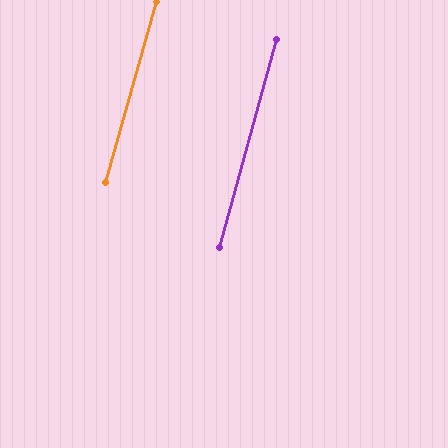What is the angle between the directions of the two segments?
Approximately 1 degree.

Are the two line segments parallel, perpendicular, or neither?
Parallel — their directions differ by only 0.6°.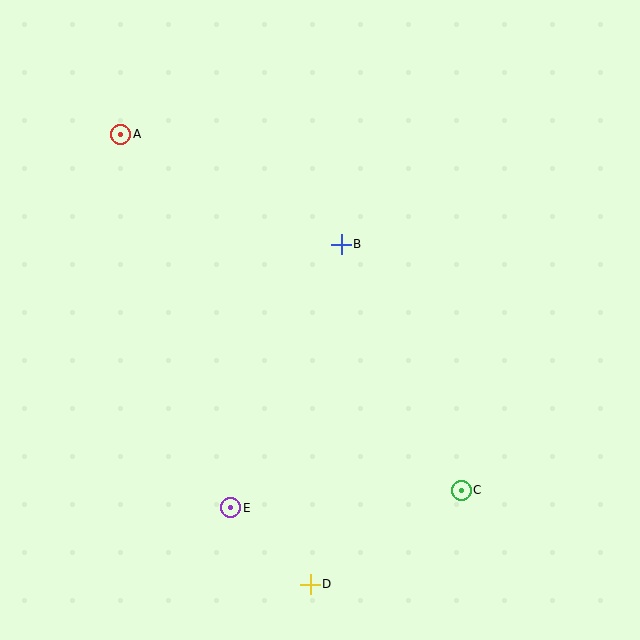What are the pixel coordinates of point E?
Point E is at (231, 508).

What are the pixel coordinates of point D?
Point D is at (310, 584).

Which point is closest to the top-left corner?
Point A is closest to the top-left corner.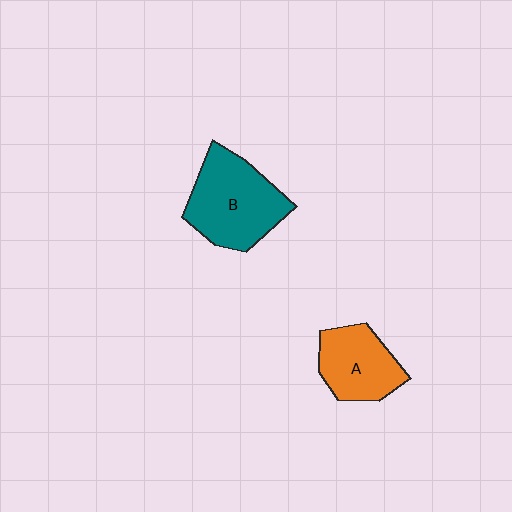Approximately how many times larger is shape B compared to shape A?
Approximately 1.4 times.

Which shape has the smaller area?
Shape A (orange).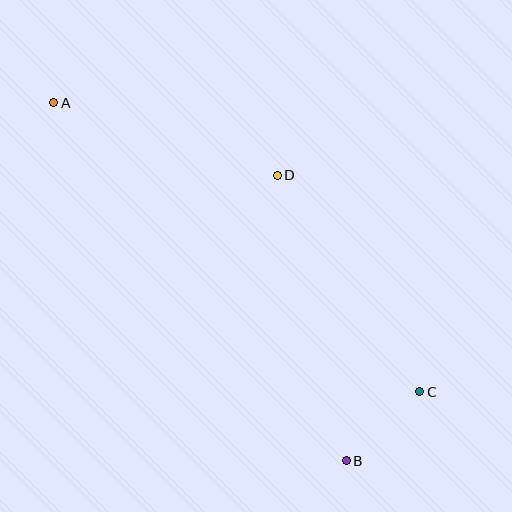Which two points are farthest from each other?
Points A and C are farthest from each other.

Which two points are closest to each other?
Points B and C are closest to each other.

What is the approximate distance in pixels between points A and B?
The distance between A and B is approximately 462 pixels.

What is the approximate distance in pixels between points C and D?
The distance between C and D is approximately 259 pixels.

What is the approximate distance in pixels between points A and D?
The distance between A and D is approximately 235 pixels.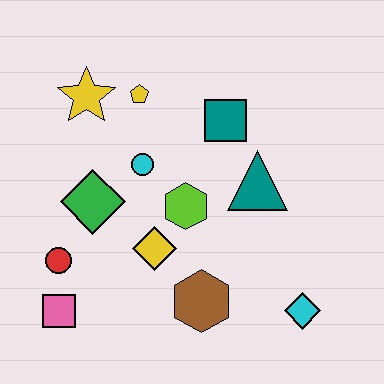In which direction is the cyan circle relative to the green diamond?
The cyan circle is to the right of the green diamond.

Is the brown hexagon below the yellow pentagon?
Yes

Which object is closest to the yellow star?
The yellow pentagon is closest to the yellow star.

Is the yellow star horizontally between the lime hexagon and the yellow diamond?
No